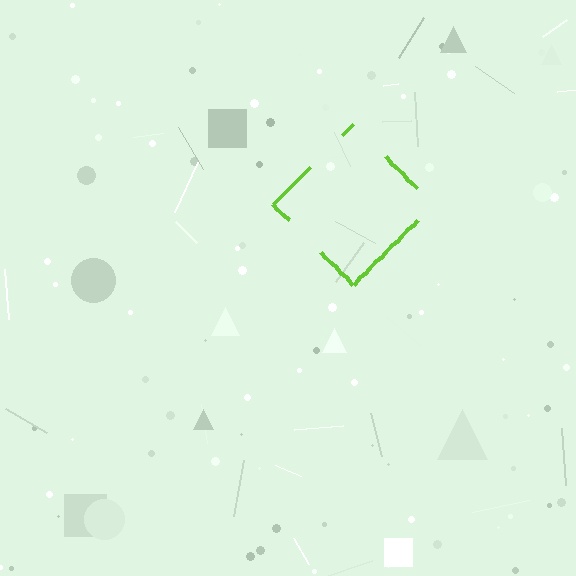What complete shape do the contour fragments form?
The contour fragments form a diamond.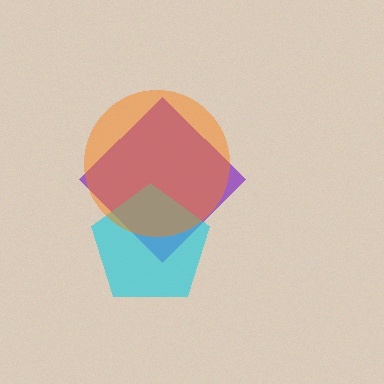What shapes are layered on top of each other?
The layered shapes are: a purple diamond, a cyan pentagon, an orange circle.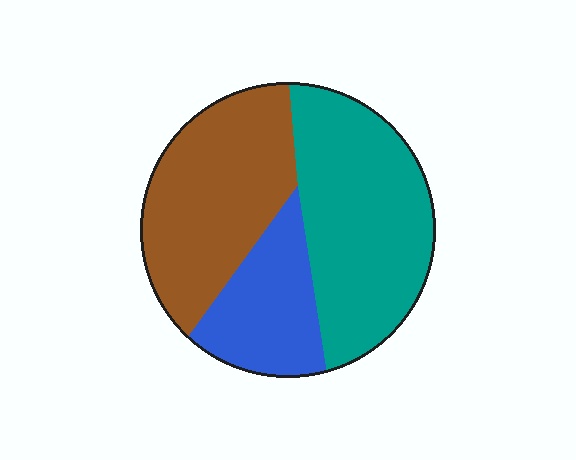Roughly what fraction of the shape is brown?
Brown covers 37% of the shape.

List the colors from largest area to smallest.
From largest to smallest: teal, brown, blue.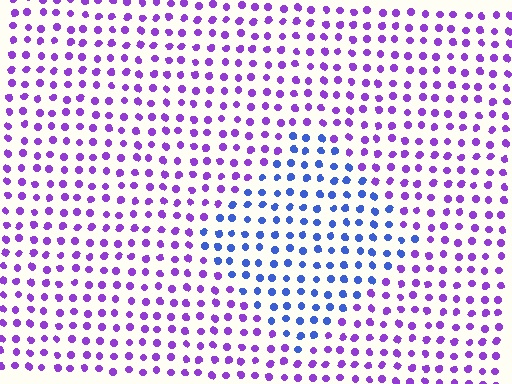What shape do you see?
I see a diamond.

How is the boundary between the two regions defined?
The boundary is defined purely by a slight shift in hue (about 49 degrees). Spacing, size, and orientation are identical on both sides.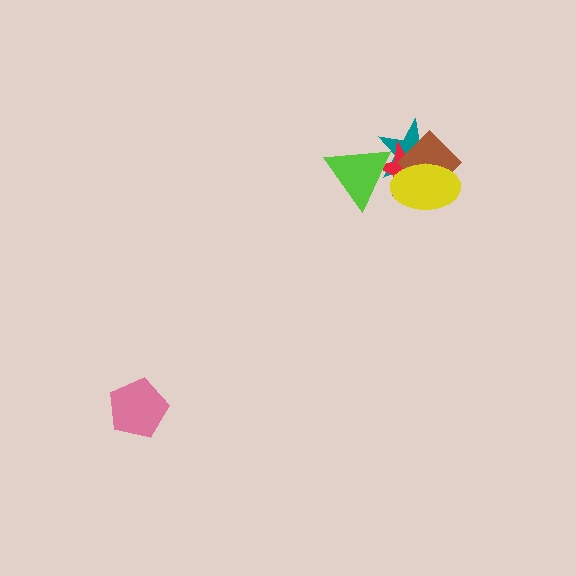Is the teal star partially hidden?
Yes, it is partially covered by another shape.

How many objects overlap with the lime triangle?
2 objects overlap with the lime triangle.